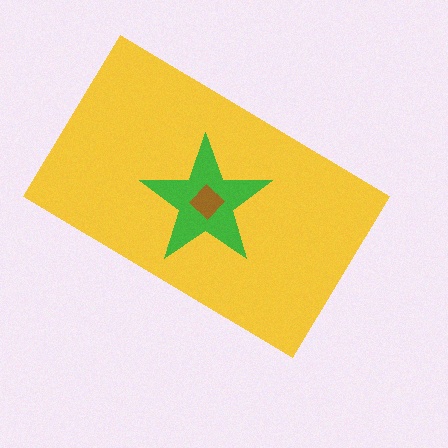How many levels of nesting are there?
3.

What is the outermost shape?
The yellow rectangle.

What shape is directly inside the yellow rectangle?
The green star.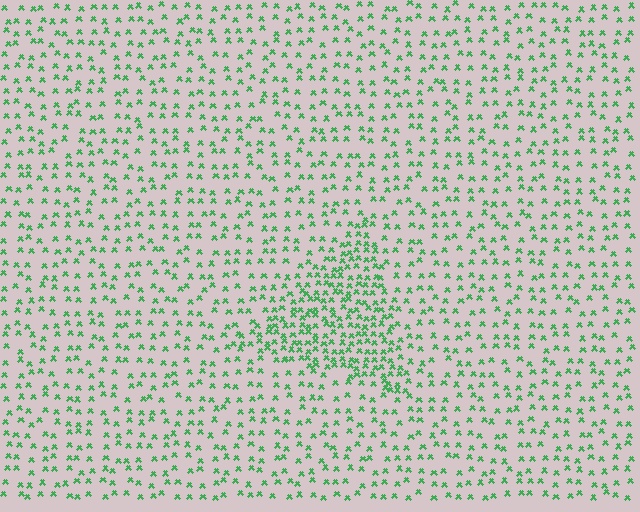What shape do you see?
I see a triangle.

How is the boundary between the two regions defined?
The boundary is defined by a change in element density (approximately 2.2x ratio). All elements are the same color, size, and shape.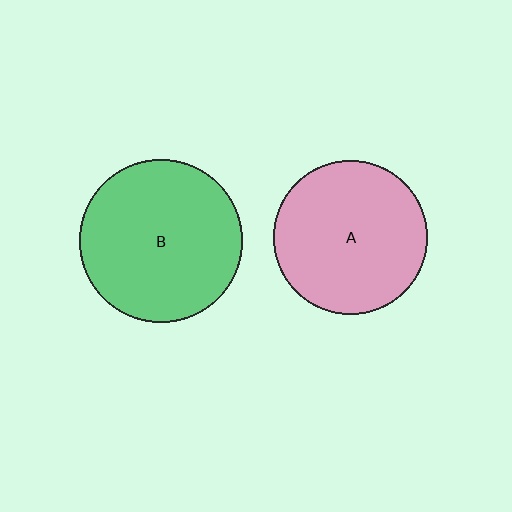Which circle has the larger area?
Circle B (green).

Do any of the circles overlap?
No, none of the circles overlap.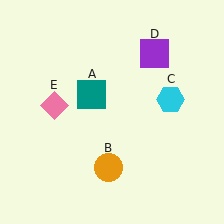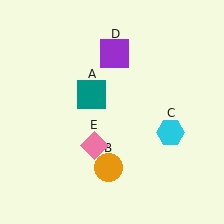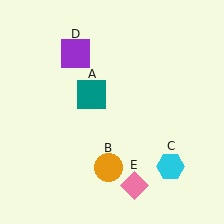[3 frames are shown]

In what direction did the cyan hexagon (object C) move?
The cyan hexagon (object C) moved down.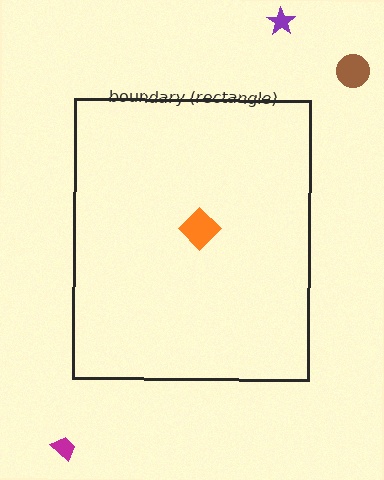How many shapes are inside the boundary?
1 inside, 3 outside.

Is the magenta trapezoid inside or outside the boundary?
Outside.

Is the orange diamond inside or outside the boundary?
Inside.